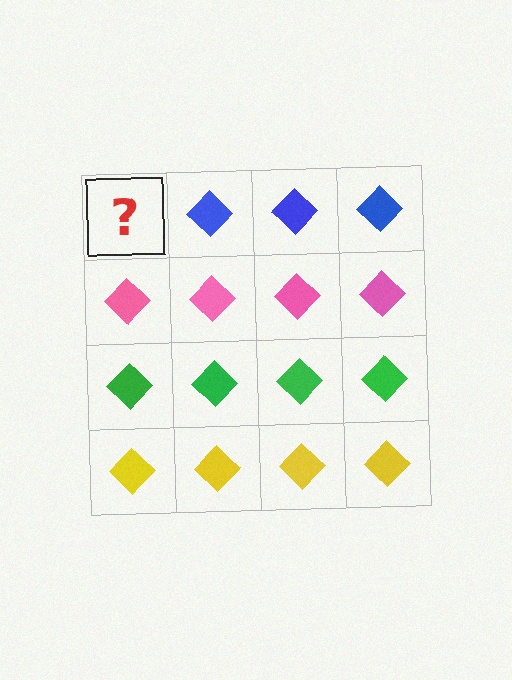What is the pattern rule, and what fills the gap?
The rule is that each row has a consistent color. The gap should be filled with a blue diamond.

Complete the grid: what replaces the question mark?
The question mark should be replaced with a blue diamond.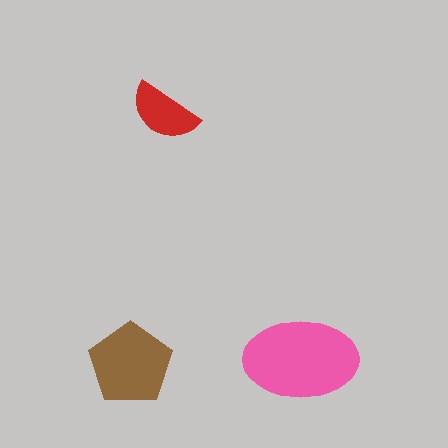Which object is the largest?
The pink ellipse.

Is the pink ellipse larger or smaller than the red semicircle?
Larger.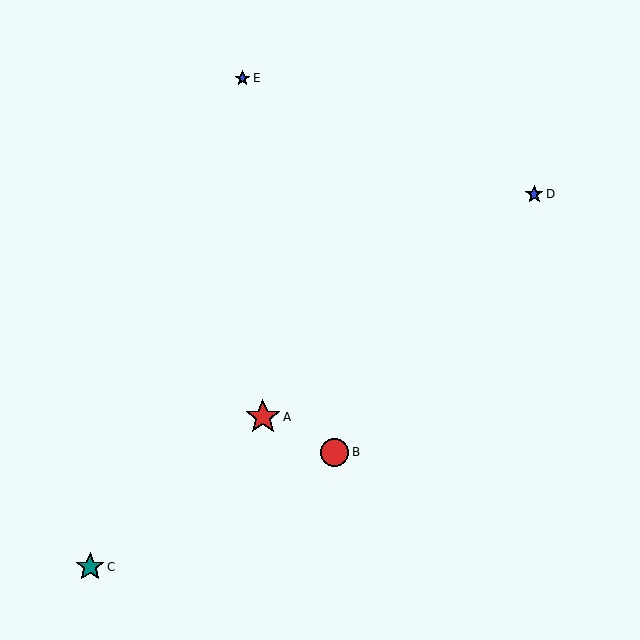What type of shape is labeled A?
Shape A is a red star.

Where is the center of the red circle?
The center of the red circle is at (334, 452).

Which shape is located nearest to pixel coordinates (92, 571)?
The teal star (labeled C) at (90, 567) is nearest to that location.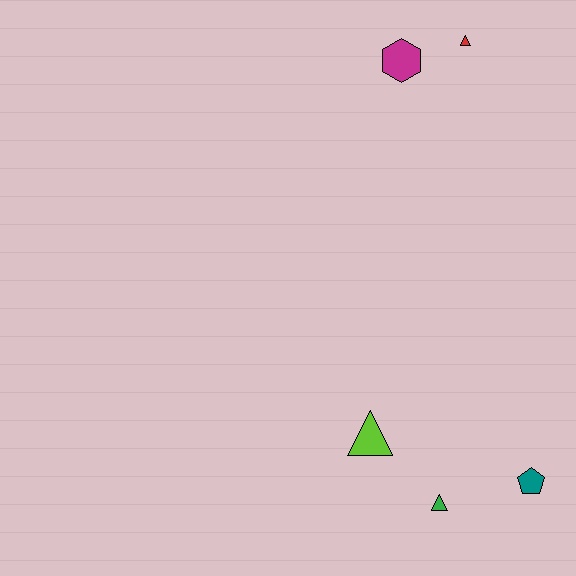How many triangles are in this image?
There are 3 triangles.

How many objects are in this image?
There are 5 objects.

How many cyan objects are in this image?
There are no cyan objects.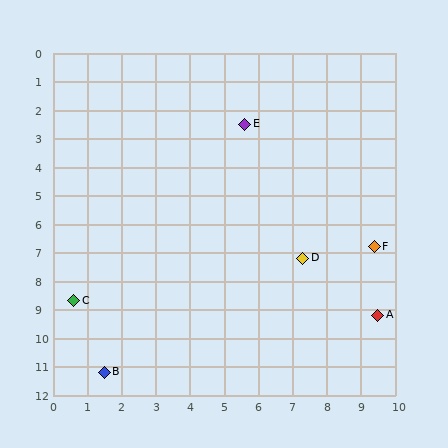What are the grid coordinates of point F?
Point F is at approximately (9.4, 6.8).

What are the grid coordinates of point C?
Point C is at approximately (0.6, 8.7).